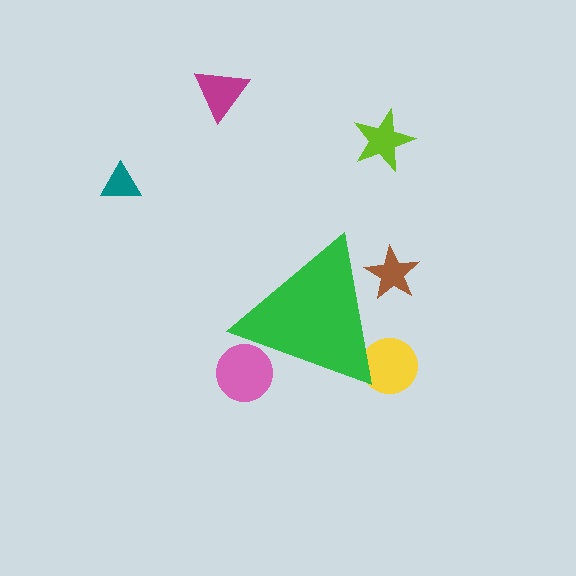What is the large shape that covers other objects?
A green triangle.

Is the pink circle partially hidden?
Yes, the pink circle is partially hidden behind the green triangle.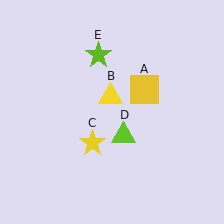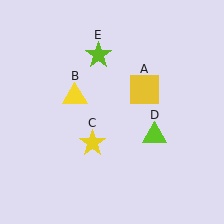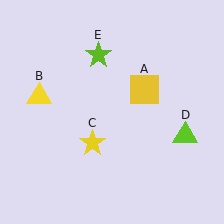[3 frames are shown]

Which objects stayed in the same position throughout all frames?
Yellow square (object A) and yellow star (object C) and lime star (object E) remained stationary.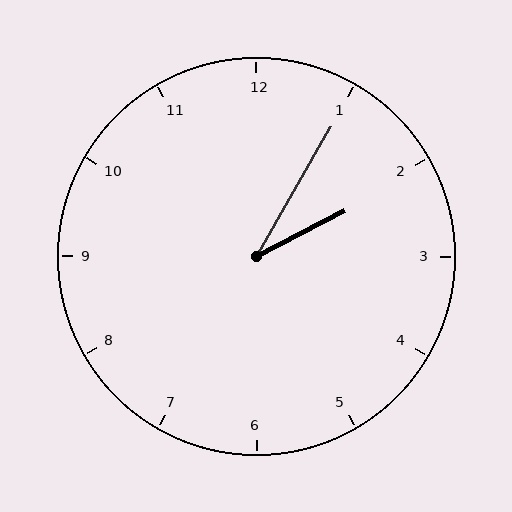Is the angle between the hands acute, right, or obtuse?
It is acute.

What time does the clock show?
2:05.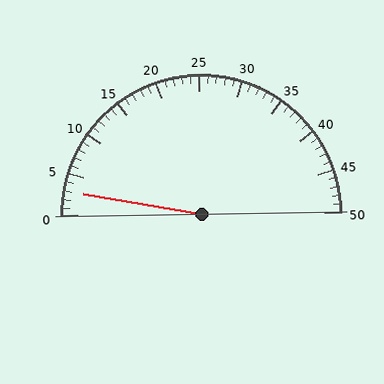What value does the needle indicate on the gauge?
The needle indicates approximately 3.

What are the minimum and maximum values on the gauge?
The gauge ranges from 0 to 50.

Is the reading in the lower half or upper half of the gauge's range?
The reading is in the lower half of the range (0 to 50).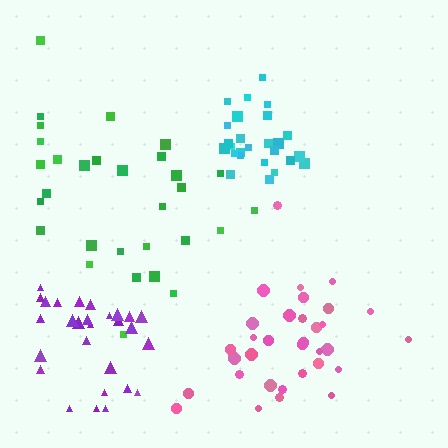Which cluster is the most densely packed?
Cyan.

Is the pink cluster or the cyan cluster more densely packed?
Cyan.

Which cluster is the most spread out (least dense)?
Green.